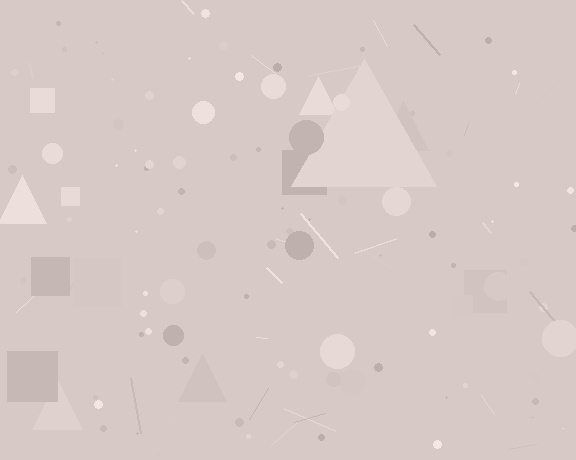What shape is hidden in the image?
A triangle is hidden in the image.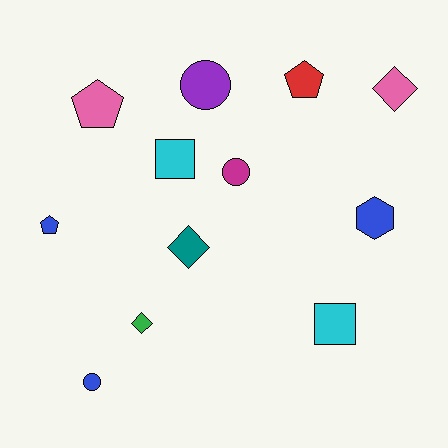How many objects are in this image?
There are 12 objects.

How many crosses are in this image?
There are no crosses.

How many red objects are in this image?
There is 1 red object.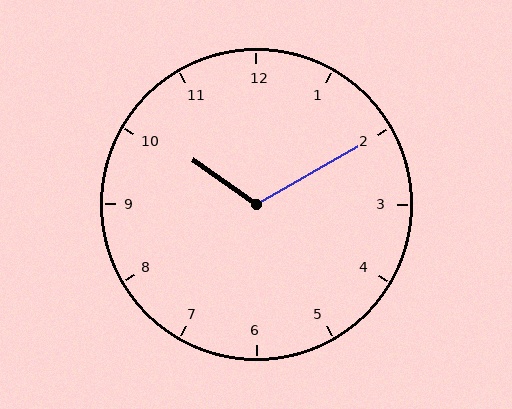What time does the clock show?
10:10.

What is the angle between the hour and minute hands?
Approximately 115 degrees.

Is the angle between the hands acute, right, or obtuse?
It is obtuse.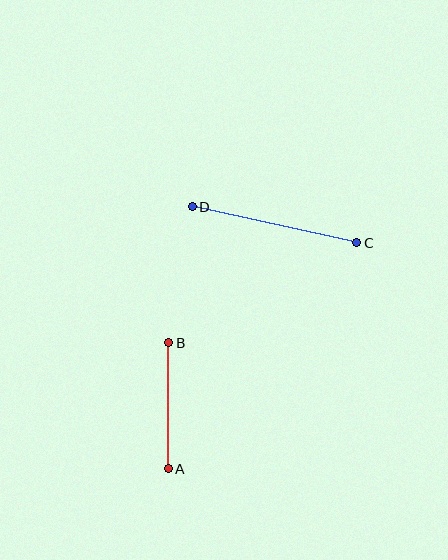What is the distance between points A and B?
The distance is approximately 126 pixels.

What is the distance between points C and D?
The distance is approximately 168 pixels.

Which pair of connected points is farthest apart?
Points C and D are farthest apart.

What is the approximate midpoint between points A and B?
The midpoint is at approximately (169, 406) pixels.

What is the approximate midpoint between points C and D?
The midpoint is at approximately (274, 225) pixels.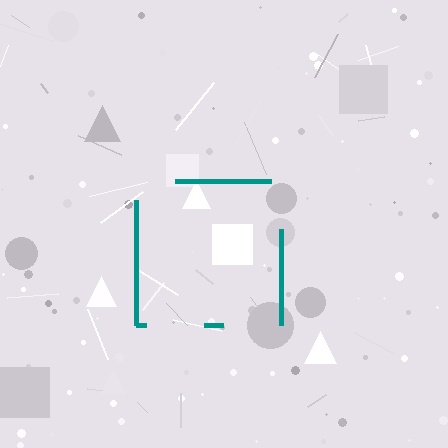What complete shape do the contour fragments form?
The contour fragments form a square.